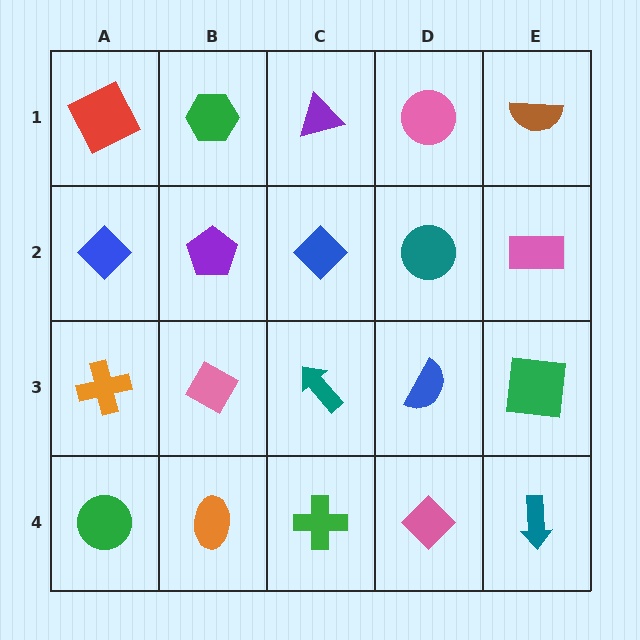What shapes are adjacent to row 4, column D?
A blue semicircle (row 3, column D), a green cross (row 4, column C), a teal arrow (row 4, column E).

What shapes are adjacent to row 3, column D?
A teal circle (row 2, column D), a pink diamond (row 4, column D), a teal arrow (row 3, column C), a green square (row 3, column E).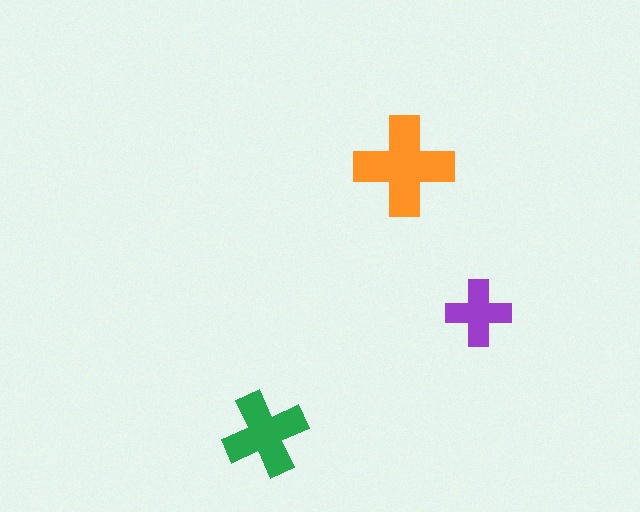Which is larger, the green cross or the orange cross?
The orange one.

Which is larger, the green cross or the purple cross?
The green one.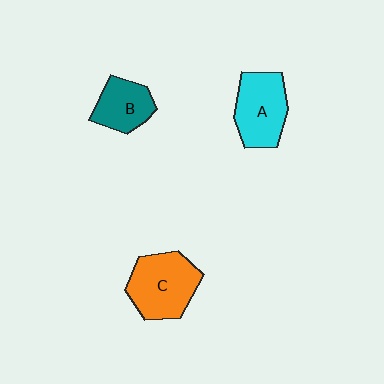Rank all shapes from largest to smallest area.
From largest to smallest: C (orange), A (cyan), B (teal).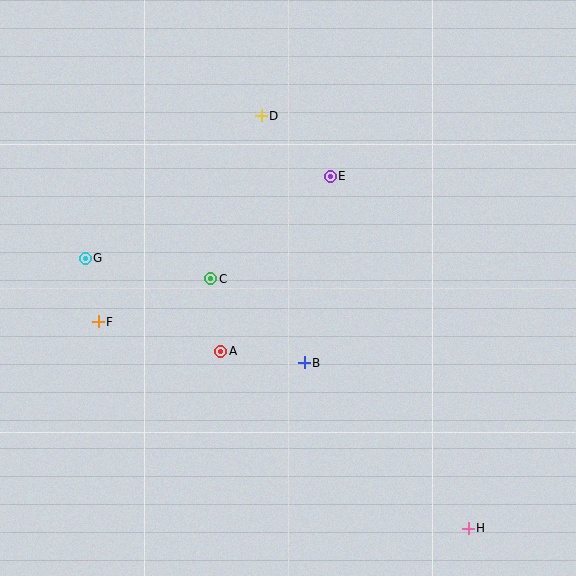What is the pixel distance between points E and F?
The distance between E and F is 274 pixels.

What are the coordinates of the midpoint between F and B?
The midpoint between F and B is at (201, 342).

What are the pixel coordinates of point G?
Point G is at (85, 258).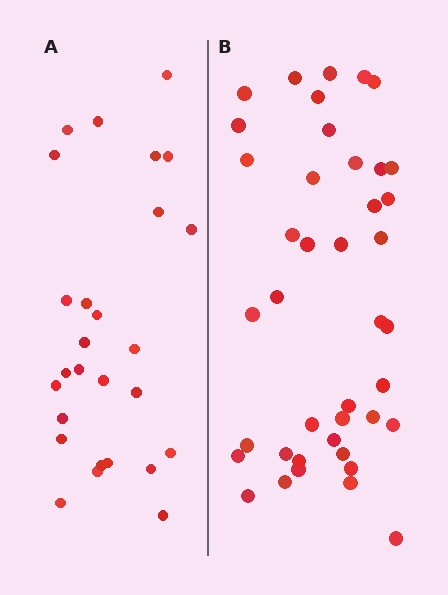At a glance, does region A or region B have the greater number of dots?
Region B (the right region) has more dots.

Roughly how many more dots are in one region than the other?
Region B has approximately 15 more dots than region A.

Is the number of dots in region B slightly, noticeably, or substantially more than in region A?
Region B has substantially more. The ratio is roughly 1.5 to 1.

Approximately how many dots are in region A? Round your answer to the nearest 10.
About 30 dots. (The exact count is 27, which rounds to 30.)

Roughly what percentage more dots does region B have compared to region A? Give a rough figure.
About 50% more.